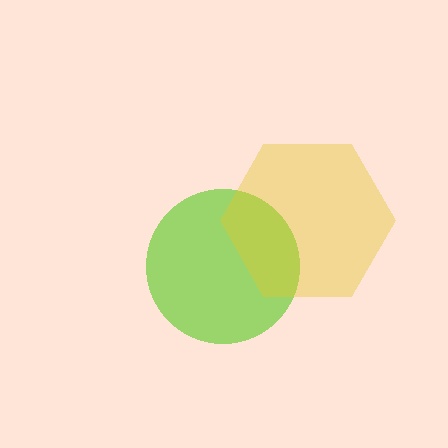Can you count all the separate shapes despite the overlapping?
Yes, there are 2 separate shapes.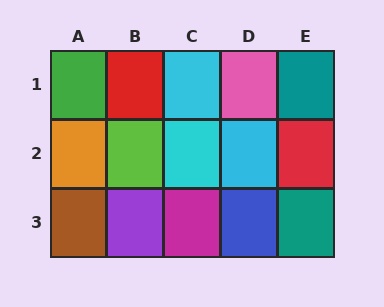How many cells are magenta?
1 cell is magenta.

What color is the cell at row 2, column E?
Red.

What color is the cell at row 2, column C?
Cyan.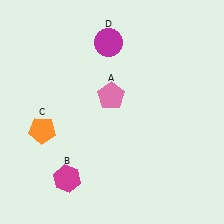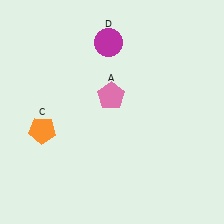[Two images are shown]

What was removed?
The magenta hexagon (B) was removed in Image 2.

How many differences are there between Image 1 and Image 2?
There is 1 difference between the two images.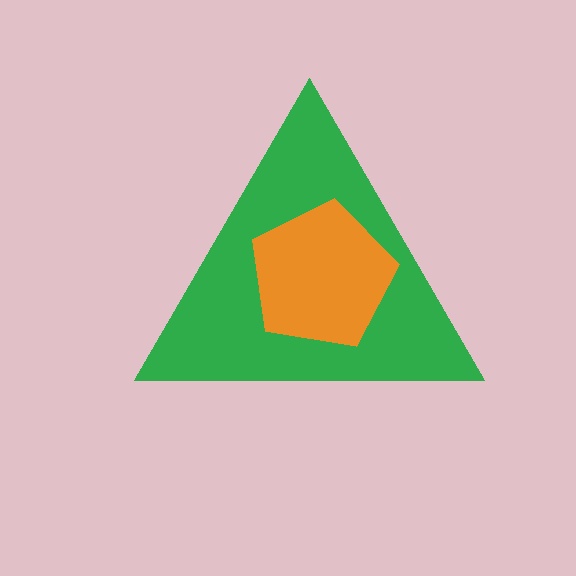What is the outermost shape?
The green triangle.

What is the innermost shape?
The orange pentagon.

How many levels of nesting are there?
2.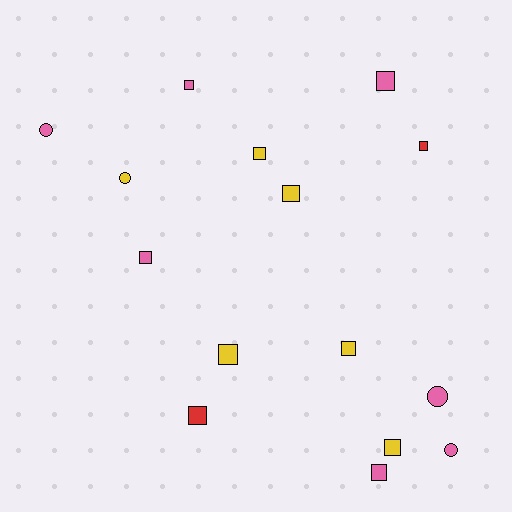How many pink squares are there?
There are 4 pink squares.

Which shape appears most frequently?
Square, with 11 objects.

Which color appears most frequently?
Pink, with 7 objects.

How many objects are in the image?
There are 15 objects.